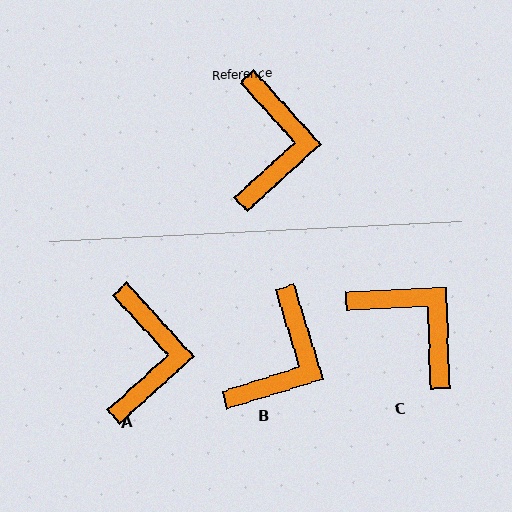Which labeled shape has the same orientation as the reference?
A.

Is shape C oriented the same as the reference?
No, it is off by about 50 degrees.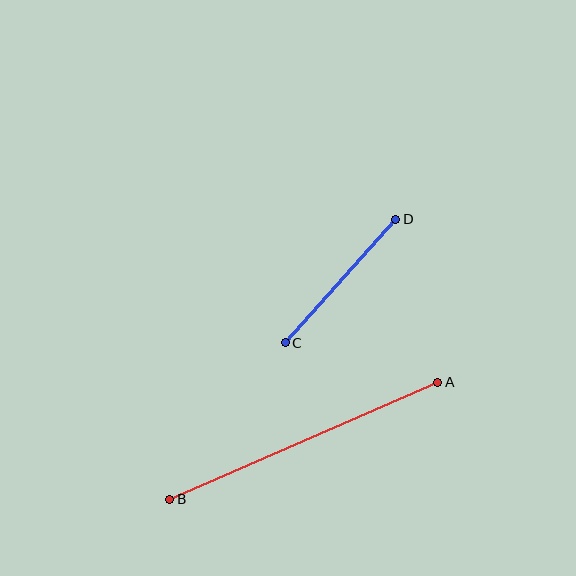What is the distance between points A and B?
The distance is approximately 292 pixels.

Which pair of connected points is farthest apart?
Points A and B are farthest apart.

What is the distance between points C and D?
The distance is approximately 166 pixels.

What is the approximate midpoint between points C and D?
The midpoint is at approximately (340, 281) pixels.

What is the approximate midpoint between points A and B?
The midpoint is at approximately (304, 441) pixels.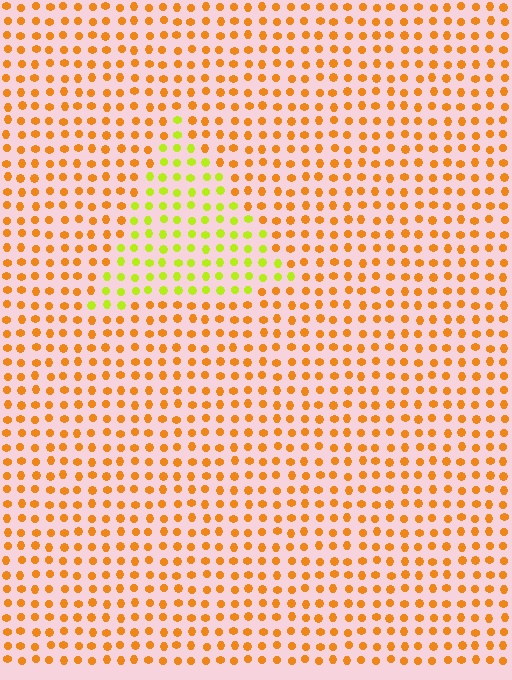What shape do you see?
I see a triangle.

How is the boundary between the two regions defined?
The boundary is defined purely by a slight shift in hue (about 45 degrees). Spacing, size, and orientation are identical on both sides.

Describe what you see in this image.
The image is filled with small orange elements in a uniform arrangement. A triangle-shaped region is visible where the elements are tinted to a slightly different hue, forming a subtle color boundary.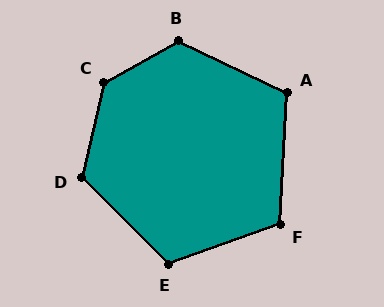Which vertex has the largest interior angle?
C, at approximately 132 degrees.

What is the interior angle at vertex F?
Approximately 113 degrees (obtuse).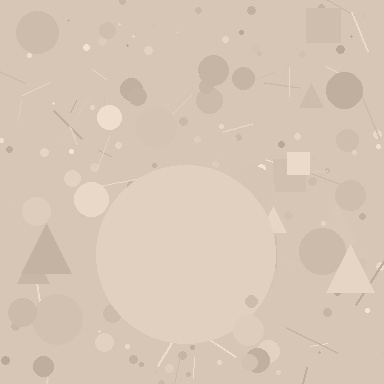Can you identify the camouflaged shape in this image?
The camouflaged shape is a circle.